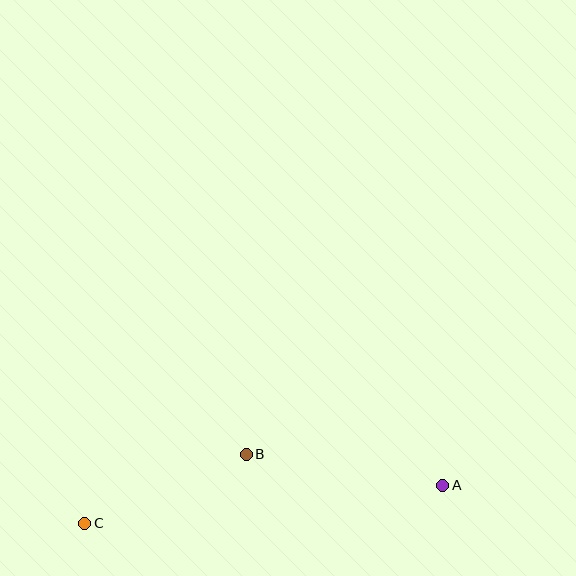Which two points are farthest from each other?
Points A and C are farthest from each other.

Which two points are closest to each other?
Points B and C are closest to each other.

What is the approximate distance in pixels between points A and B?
The distance between A and B is approximately 199 pixels.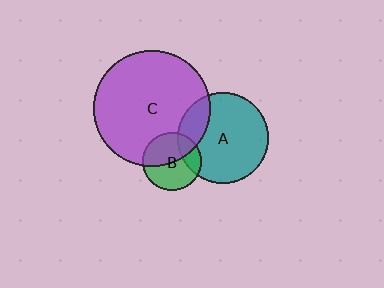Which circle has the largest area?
Circle C (purple).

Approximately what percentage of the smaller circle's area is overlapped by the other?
Approximately 20%.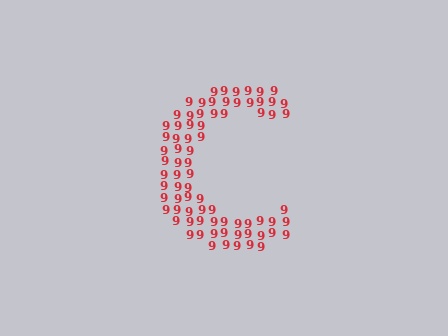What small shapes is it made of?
It is made of small digit 9's.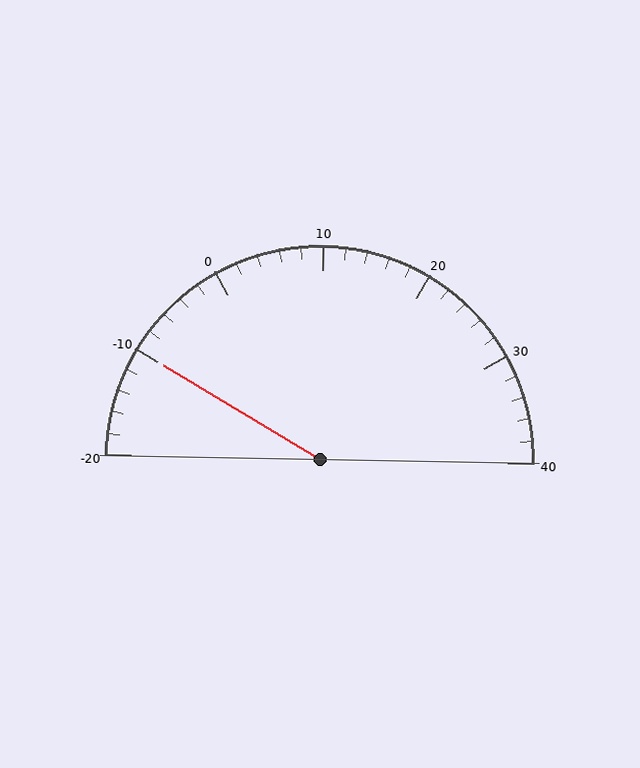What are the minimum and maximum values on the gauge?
The gauge ranges from -20 to 40.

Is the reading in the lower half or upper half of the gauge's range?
The reading is in the lower half of the range (-20 to 40).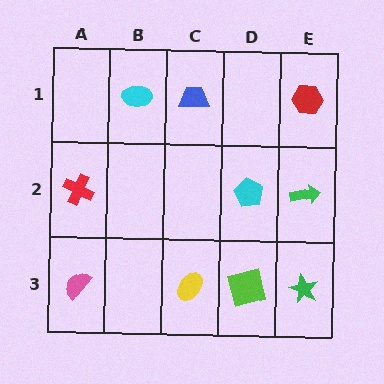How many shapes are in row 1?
3 shapes.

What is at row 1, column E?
A red hexagon.